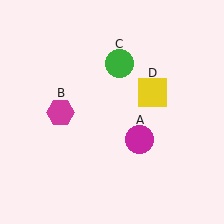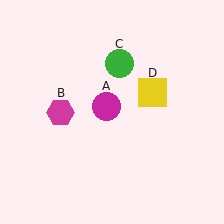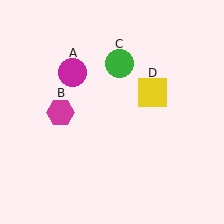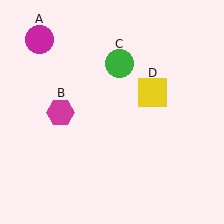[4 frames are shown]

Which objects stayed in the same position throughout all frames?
Magenta hexagon (object B) and green circle (object C) and yellow square (object D) remained stationary.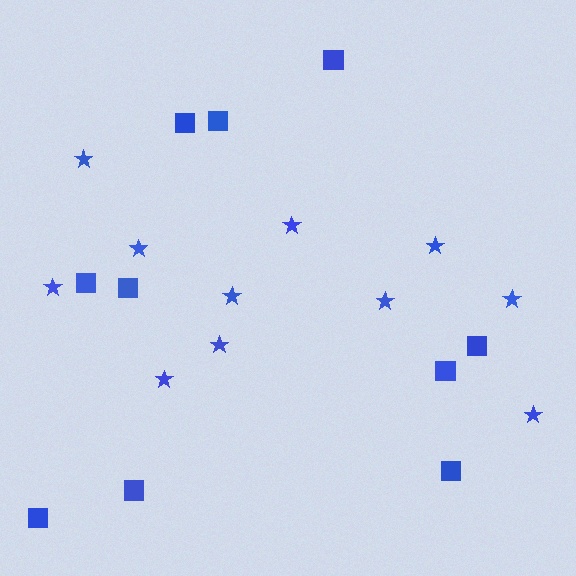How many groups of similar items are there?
There are 2 groups: one group of squares (10) and one group of stars (11).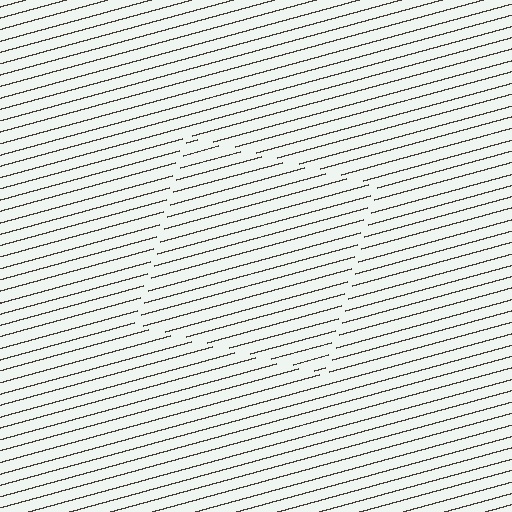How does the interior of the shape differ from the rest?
The interior of the shape contains the same grating, shifted by half a period — the contour is defined by the phase discontinuity where line-ends from the inner and outer gratings abut.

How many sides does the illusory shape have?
4 sides — the line-ends trace a square.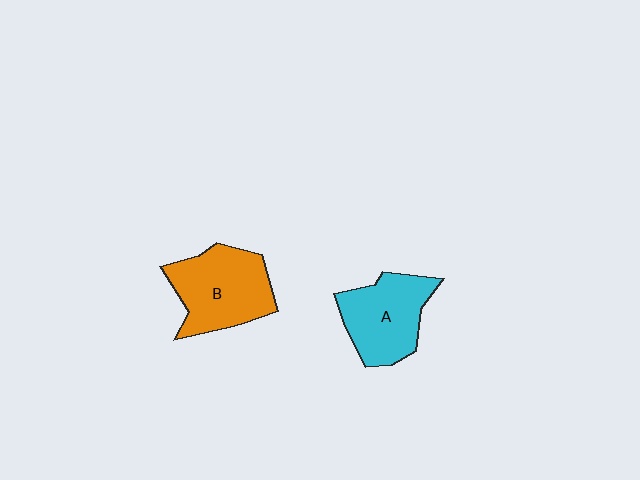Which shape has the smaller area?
Shape A (cyan).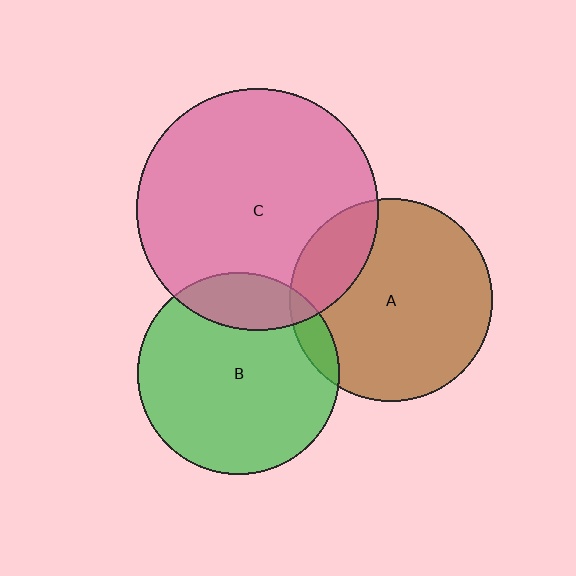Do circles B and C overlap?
Yes.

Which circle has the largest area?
Circle C (pink).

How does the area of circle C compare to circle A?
Approximately 1.4 times.